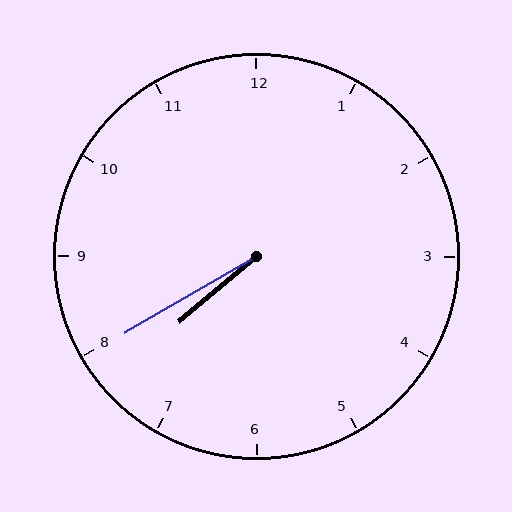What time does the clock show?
7:40.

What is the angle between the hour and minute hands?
Approximately 10 degrees.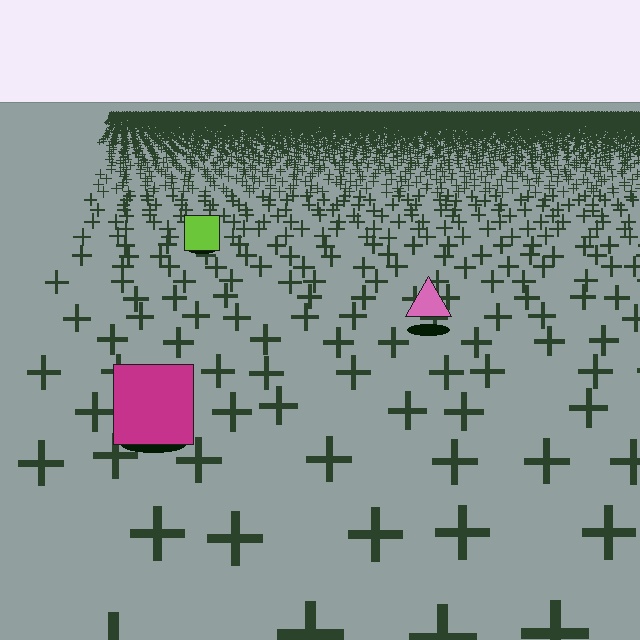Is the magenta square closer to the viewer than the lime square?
Yes. The magenta square is closer — you can tell from the texture gradient: the ground texture is coarser near it.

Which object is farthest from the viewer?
The lime square is farthest from the viewer. It appears smaller and the ground texture around it is denser.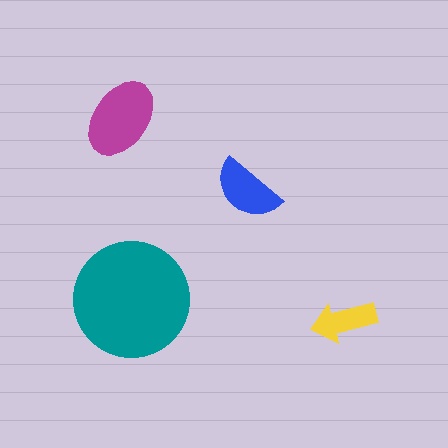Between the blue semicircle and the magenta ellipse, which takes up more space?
The magenta ellipse.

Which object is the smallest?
The yellow arrow.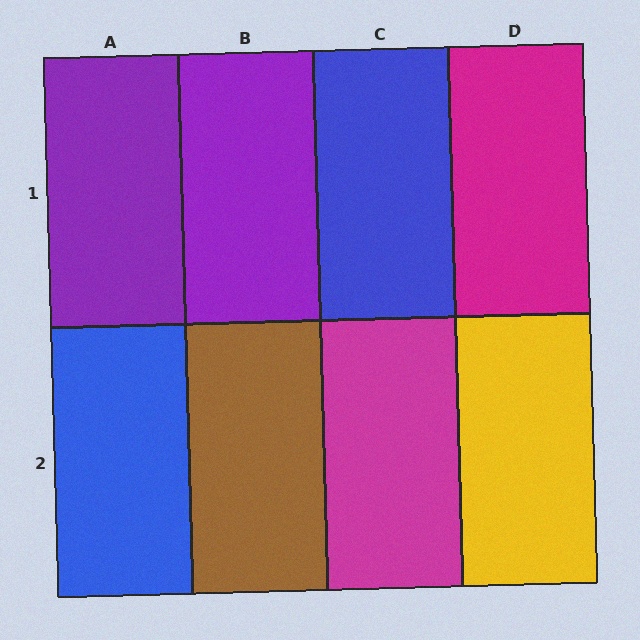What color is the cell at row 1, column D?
Magenta.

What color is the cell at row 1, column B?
Purple.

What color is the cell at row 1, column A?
Purple.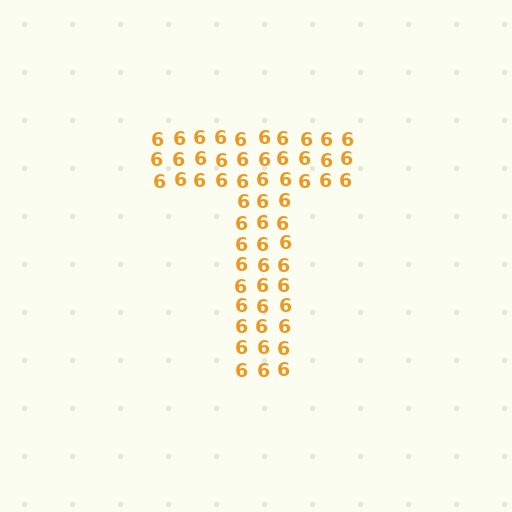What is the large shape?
The large shape is the letter T.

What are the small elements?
The small elements are digit 6's.